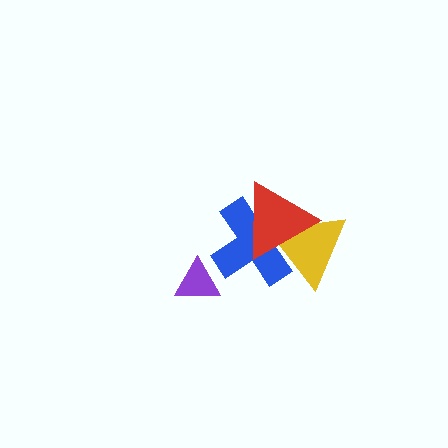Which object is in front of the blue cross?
The red triangle is in front of the blue cross.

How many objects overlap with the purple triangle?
0 objects overlap with the purple triangle.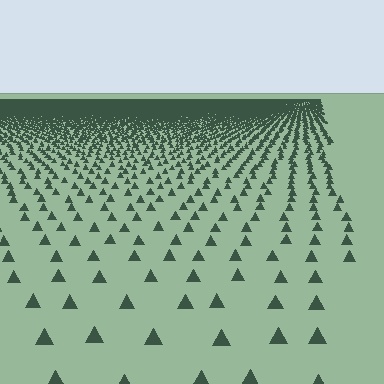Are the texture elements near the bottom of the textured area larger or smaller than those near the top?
Larger. Near the bottom, elements are closer to the viewer and appear at a bigger on-screen size.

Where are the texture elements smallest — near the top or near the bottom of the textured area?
Near the top.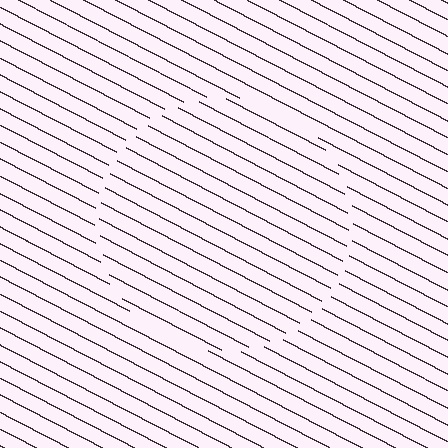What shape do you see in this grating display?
An illusory circle. The interior of the shape contains the same grating, shifted by half a period — the contour is defined by the phase discontinuity where line-ends from the inner and outer gratings abut.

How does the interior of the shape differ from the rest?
The interior of the shape contains the same grating, shifted by half a period — the contour is defined by the phase discontinuity where line-ends from the inner and outer gratings abut.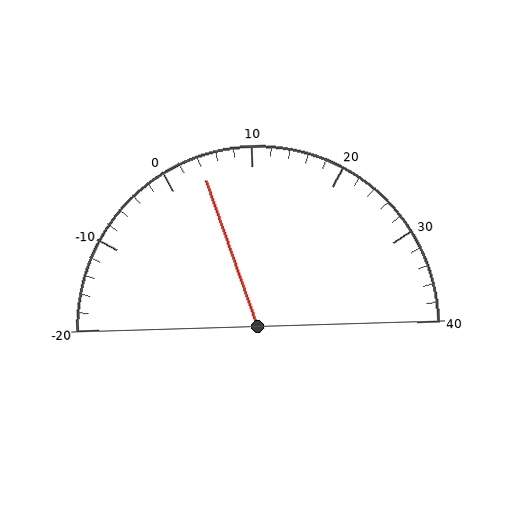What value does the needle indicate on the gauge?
The needle indicates approximately 4.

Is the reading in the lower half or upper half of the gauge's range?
The reading is in the lower half of the range (-20 to 40).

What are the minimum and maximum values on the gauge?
The gauge ranges from -20 to 40.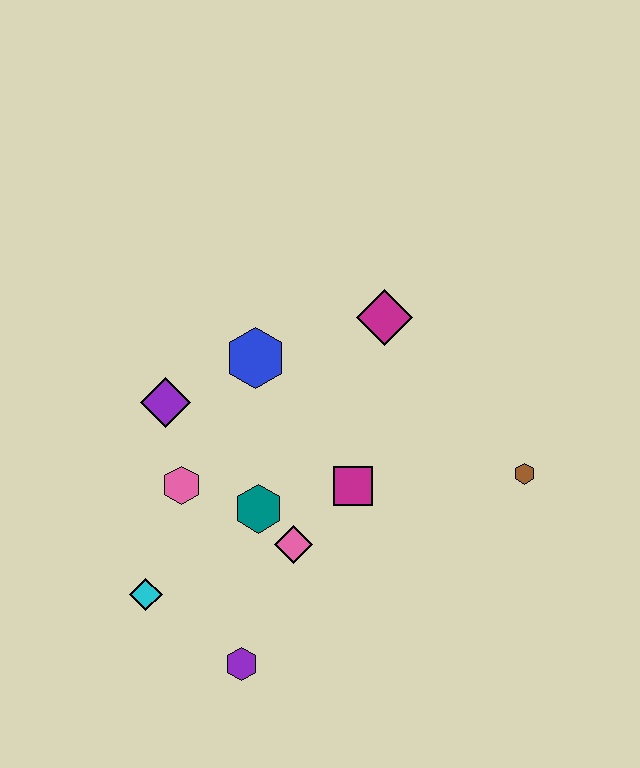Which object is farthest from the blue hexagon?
The purple hexagon is farthest from the blue hexagon.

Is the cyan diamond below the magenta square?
Yes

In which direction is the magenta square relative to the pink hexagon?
The magenta square is to the right of the pink hexagon.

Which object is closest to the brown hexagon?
The magenta square is closest to the brown hexagon.